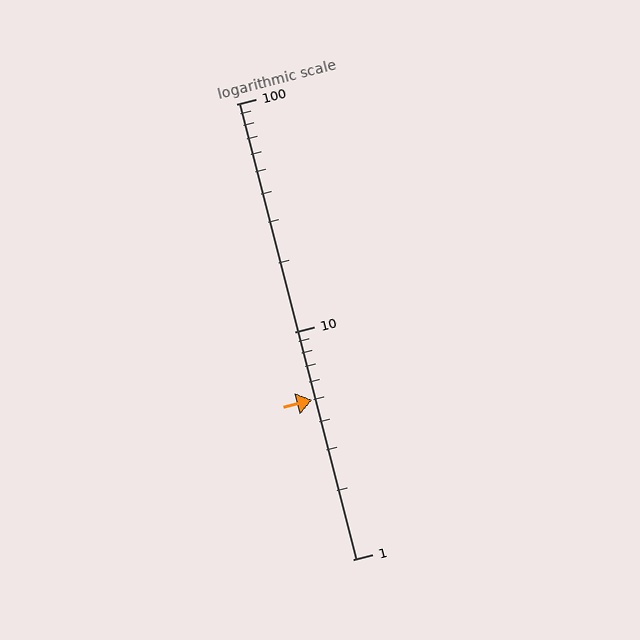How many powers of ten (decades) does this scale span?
The scale spans 2 decades, from 1 to 100.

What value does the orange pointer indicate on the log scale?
The pointer indicates approximately 5.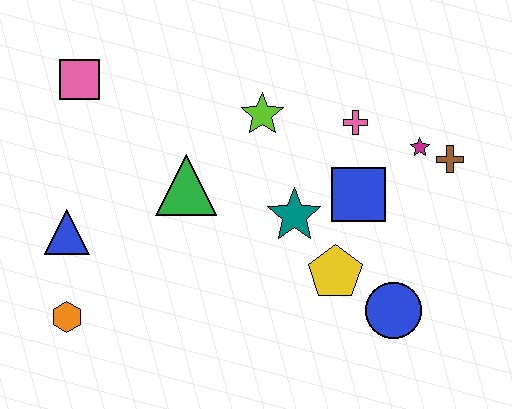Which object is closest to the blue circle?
The yellow pentagon is closest to the blue circle.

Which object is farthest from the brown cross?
The orange hexagon is farthest from the brown cross.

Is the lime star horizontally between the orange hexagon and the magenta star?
Yes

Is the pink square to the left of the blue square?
Yes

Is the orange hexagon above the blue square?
No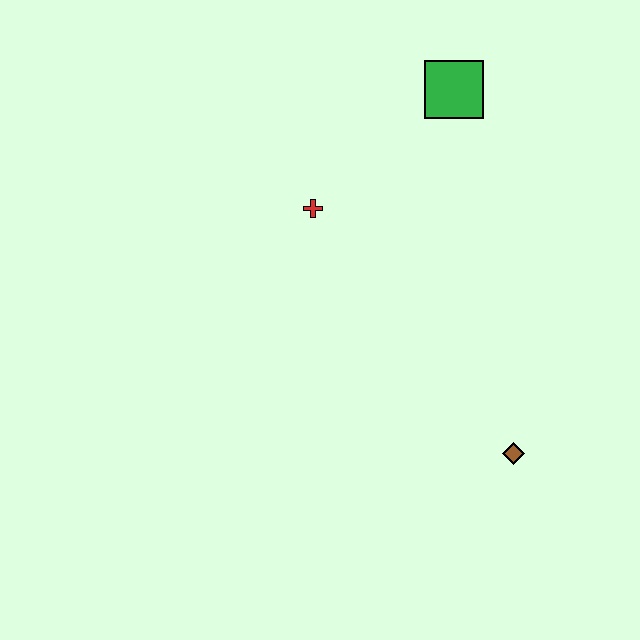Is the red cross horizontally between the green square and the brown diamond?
No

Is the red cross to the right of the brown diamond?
No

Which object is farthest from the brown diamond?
The green square is farthest from the brown diamond.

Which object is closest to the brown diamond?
The red cross is closest to the brown diamond.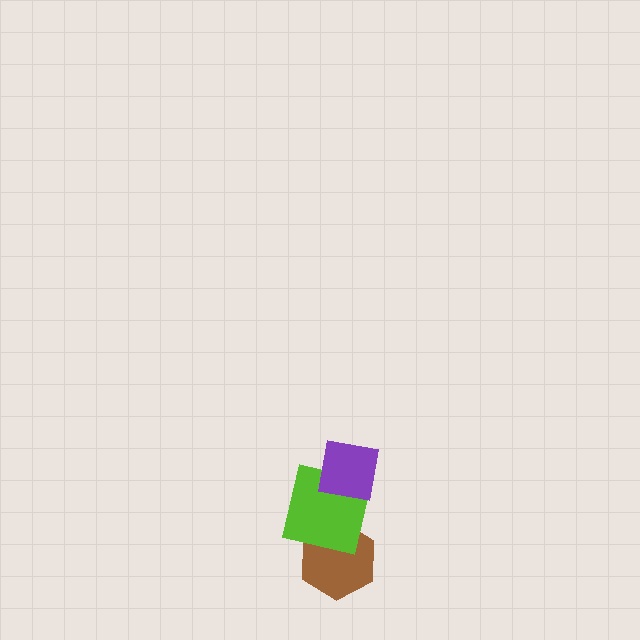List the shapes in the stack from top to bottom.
From top to bottom: the purple square, the lime square, the brown hexagon.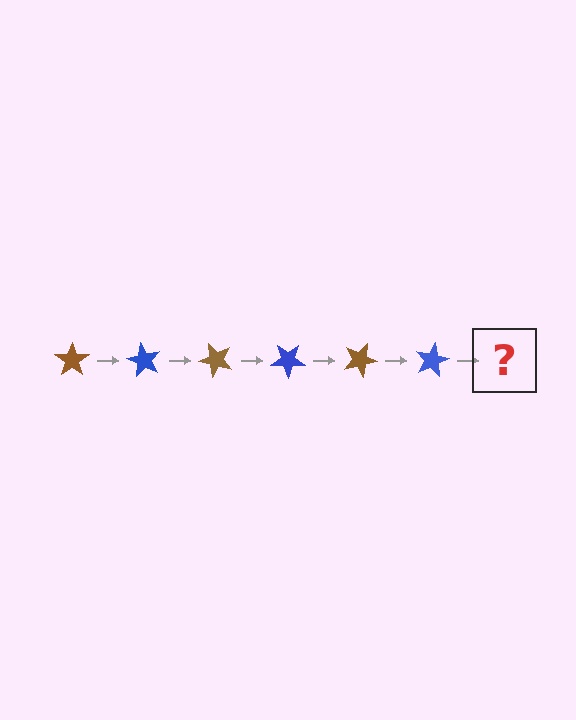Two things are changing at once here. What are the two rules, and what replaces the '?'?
The two rules are that it rotates 60 degrees each step and the color cycles through brown and blue. The '?' should be a brown star, rotated 360 degrees from the start.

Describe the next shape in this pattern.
It should be a brown star, rotated 360 degrees from the start.